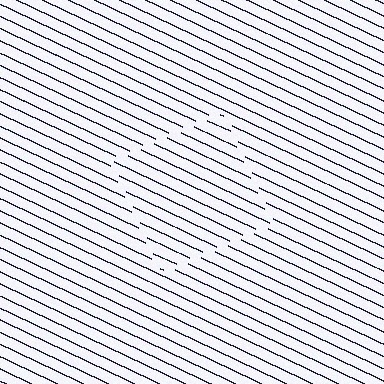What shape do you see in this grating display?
An illusory square. The interior of the shape contains the same grating, shifted by half a period — the contour is defined by the phase discontinuity where line-ends from the inner and outer gratings abut.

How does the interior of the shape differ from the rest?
The interior of the shape contains the same grating, shifted by half a period — the contour is defined by the phase discontinuity where line-ends from the inner and outer gratings abut.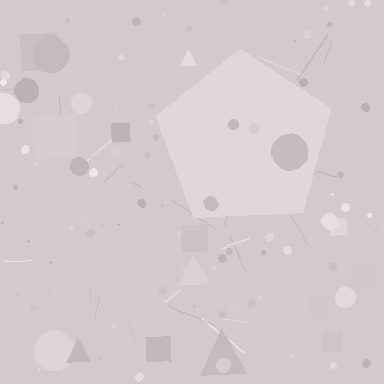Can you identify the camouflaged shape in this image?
The camouflaged shape is a pentagon.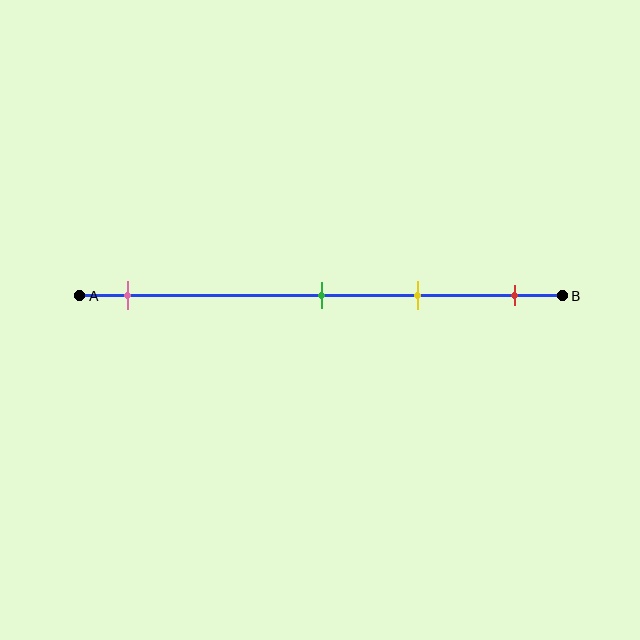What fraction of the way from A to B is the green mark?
The green mark is approximately 50% (0.5) of the way from A to B.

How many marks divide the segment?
There are 4 marks dividing the segment.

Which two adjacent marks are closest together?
The green and yellow marks are the closest adjacent pair.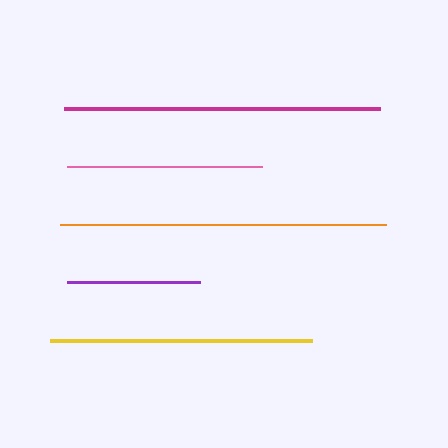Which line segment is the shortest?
The purple line is the shortest at approximately 133 pixels.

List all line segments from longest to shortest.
From longest to shortest: orange, magenta, yellow, pink, purple.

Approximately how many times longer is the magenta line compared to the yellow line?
The magenta line is approximately 1.2 times the length of the yellow line.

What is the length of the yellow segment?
The yellow segment is approximately 262 pixels long.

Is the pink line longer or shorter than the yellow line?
The yellow line is longer than the pink line.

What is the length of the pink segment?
The pink segment is approximately 195 pixels long.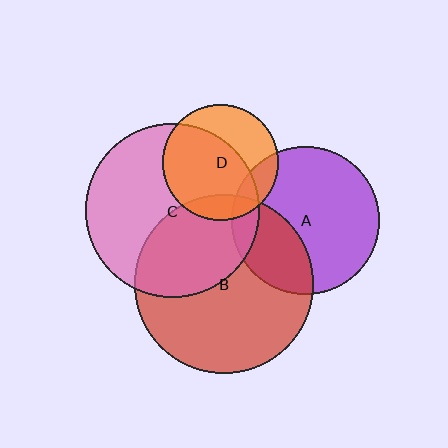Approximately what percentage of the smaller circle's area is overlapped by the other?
Approximately 40%.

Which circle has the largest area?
Circle B (red).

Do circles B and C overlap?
Yes.